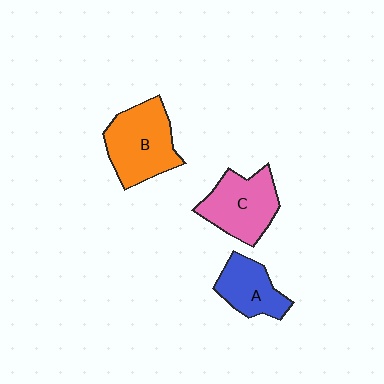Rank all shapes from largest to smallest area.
From largest to smallest: B (orange), C (pink), A (blue).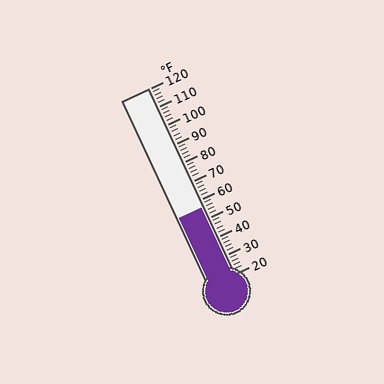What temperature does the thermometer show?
The thermometer shows approximately 56°F.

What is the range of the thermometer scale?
The thermometer scale ranges from 20°F to 120°F.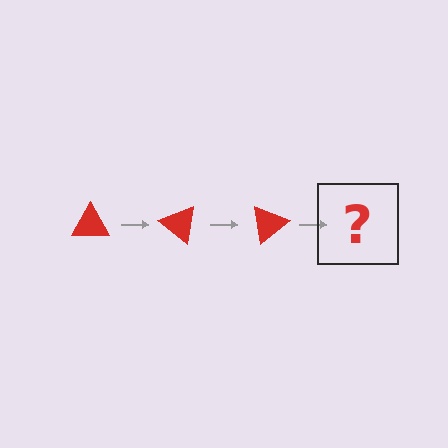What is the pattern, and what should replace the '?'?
The pattern is that the triangle rotates 40 degrees each step. The '?' should be a red triangle rotated 120 degrees.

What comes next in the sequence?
The next element should be a red triangle rotated 120 degrees.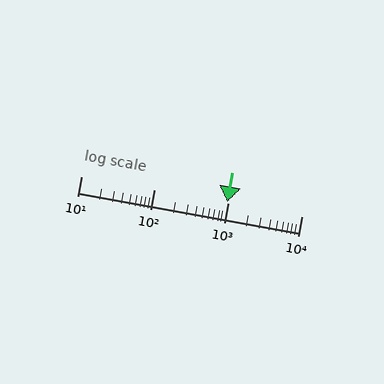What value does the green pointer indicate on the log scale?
The pointer indicates approximately 970.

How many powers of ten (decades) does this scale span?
The scale spans 3 decades, from 10 to 10000.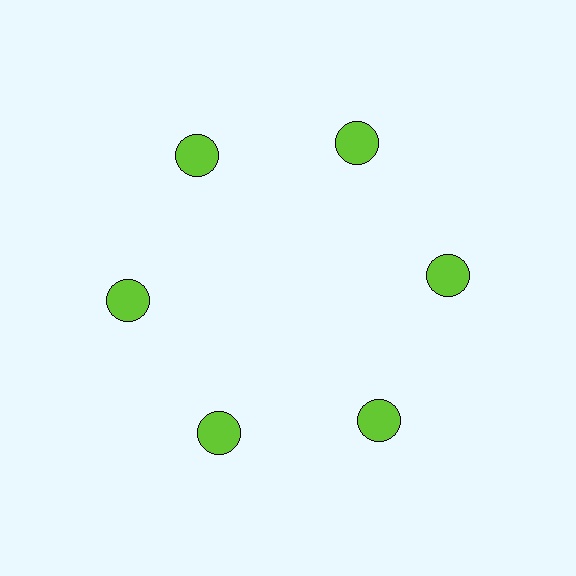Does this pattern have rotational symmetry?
Yes, this pattern has 6-fold rotational symmetry. It looks the same after rotating 60 degrees around the center.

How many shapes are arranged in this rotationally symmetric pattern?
There are 6 shapes, arranged in 6 groups of 1.